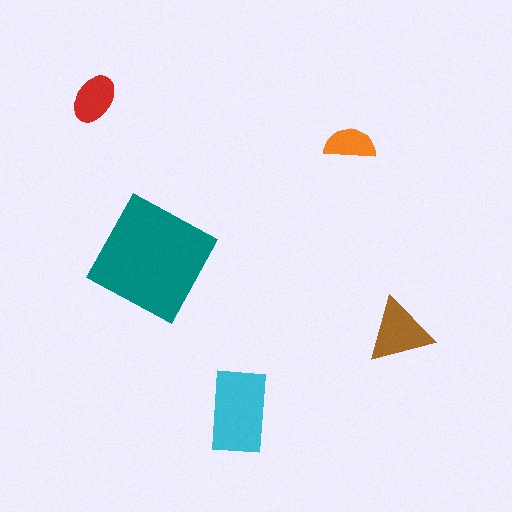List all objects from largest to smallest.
The teal square, the cyan rectangle, the brown triangle, the red ellipse, the orange semicircle.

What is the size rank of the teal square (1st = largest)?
1st.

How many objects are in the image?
There are 5 objects in the image.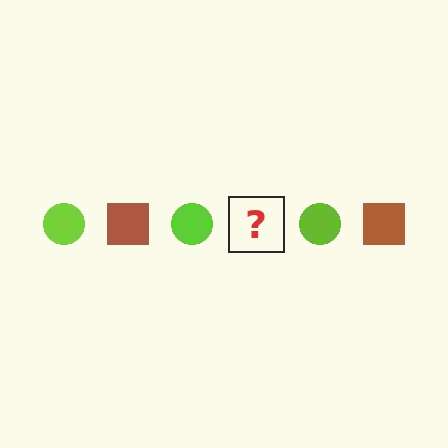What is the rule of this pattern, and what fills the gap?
The rule is that the pattern alternates between lime circle and brown square. The gap should be filled with a brown square.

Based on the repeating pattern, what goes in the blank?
The blank should be a brown square.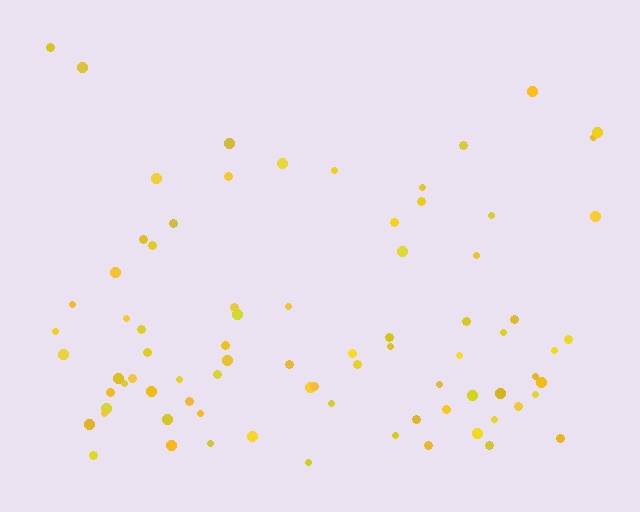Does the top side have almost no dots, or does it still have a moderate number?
Still a moderate number, just noticeably fewer than the bottom.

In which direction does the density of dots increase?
From top to bottom, with the bottom side densest.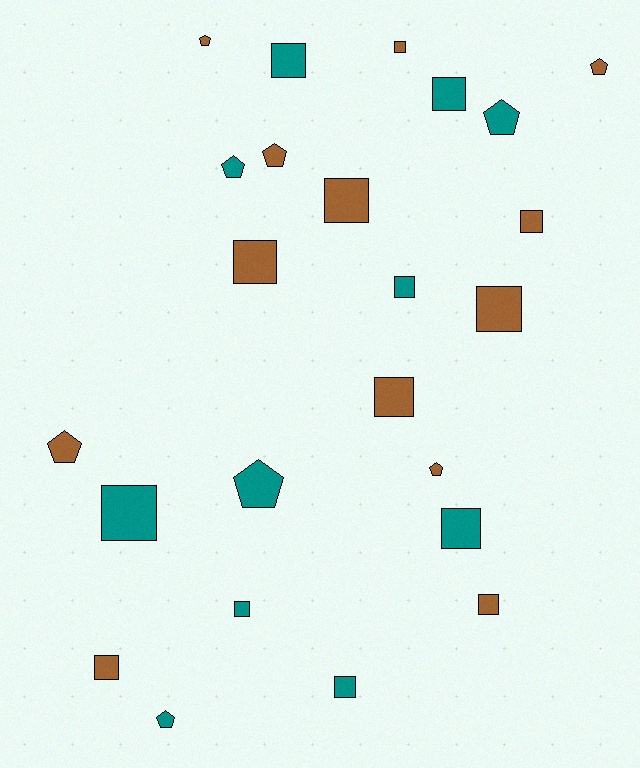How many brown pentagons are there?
There are 5 brown pentagons.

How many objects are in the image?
There are 24 objects.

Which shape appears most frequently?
Square, with 15 objects.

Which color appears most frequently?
Brown, with 13 objects.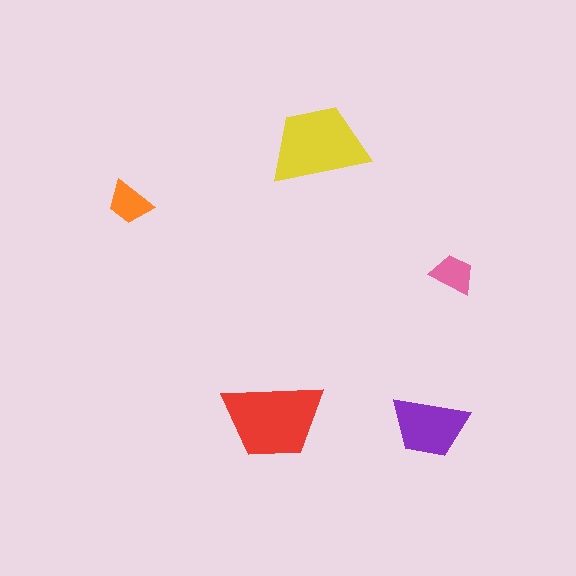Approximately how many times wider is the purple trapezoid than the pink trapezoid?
About 1.5 times wider.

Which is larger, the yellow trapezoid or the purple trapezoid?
The yellow one.